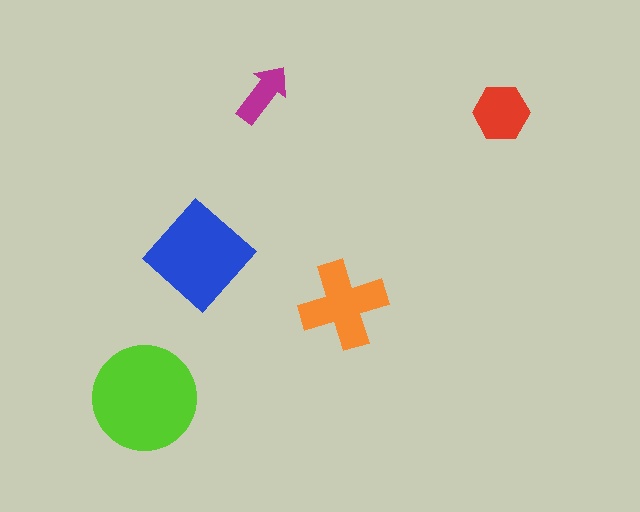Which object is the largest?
The lime circle.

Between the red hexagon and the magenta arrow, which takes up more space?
The red hexagon.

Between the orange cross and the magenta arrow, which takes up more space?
The orange cross.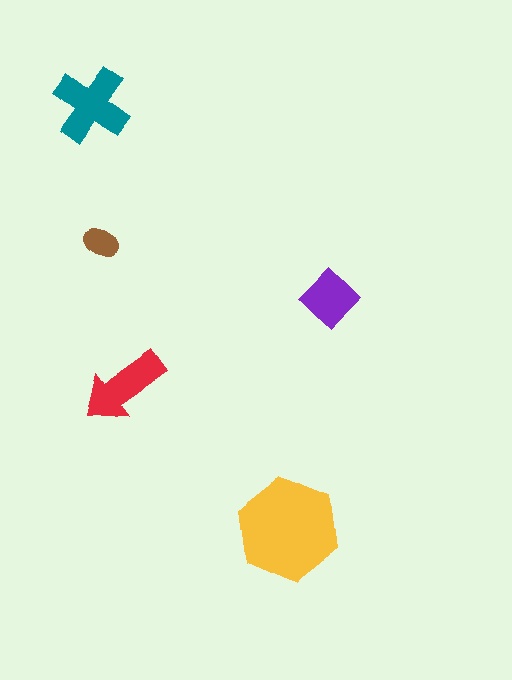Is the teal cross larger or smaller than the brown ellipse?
Larger.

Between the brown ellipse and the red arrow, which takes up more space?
The red arrow.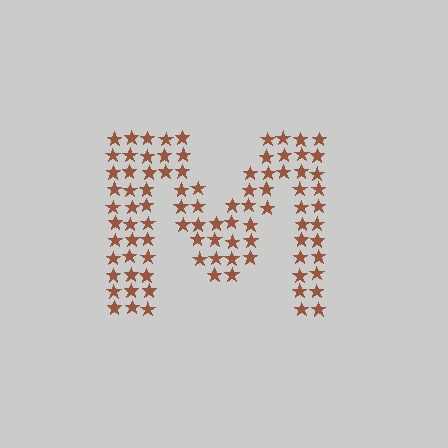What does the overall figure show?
The overall figure shows the letter M.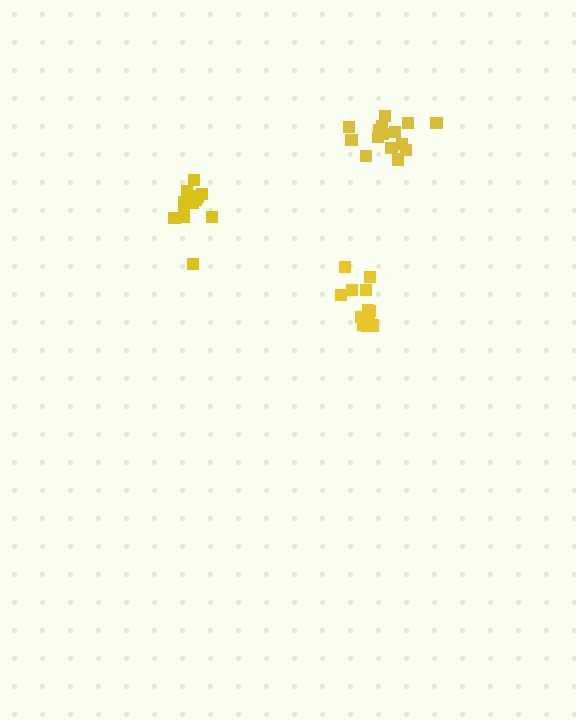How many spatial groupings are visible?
There are 3 spatial groupings.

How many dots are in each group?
Group 1: 12 dots, Group 2: 15 dots, Group 3: 12 dots (39 total).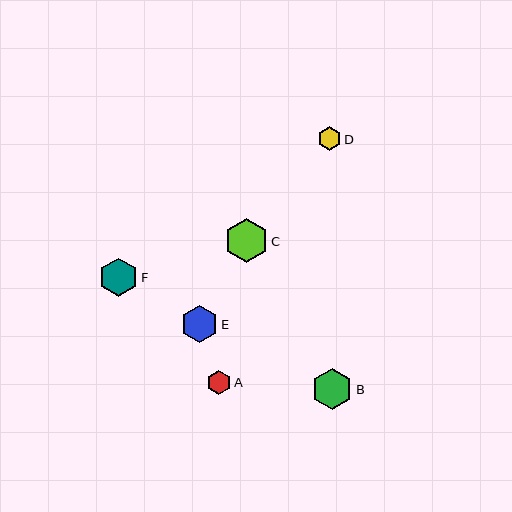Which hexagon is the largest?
Hexagon C is the largest with a size of approximately 44 pixels.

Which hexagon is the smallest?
Hexagon D is the smallest with a size of approximately 24 pixels.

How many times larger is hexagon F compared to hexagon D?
Hexagon F is approximately 1.6 times the size of hexagon D.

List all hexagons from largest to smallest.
From largest to smallest: C, B, F, E, A, D.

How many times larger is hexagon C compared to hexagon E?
Hexagon C is approximately 1.2 times the size of hexagon E.